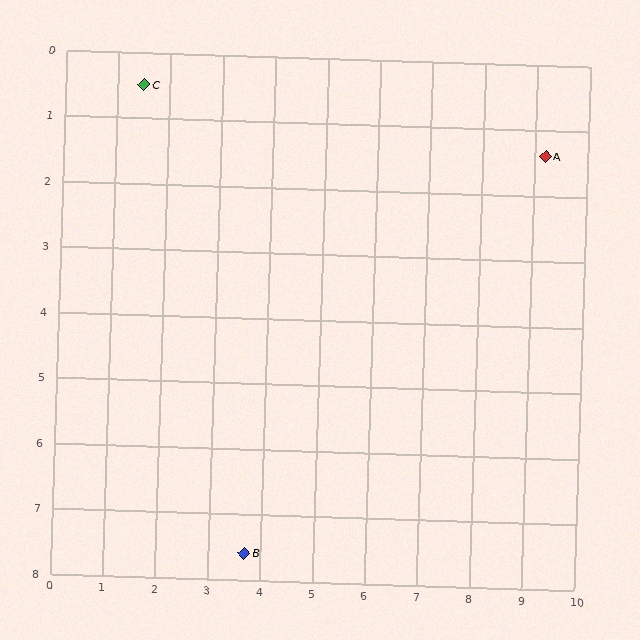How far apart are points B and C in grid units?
Points B and C are about 7.4 grid units apart.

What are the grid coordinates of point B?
Point B is at approximately (3.7, 7.6).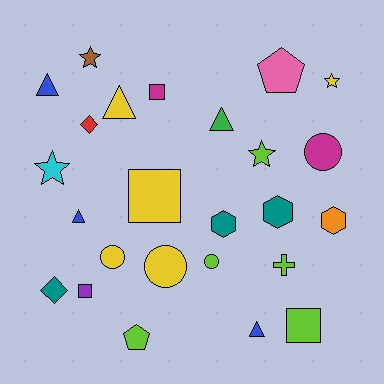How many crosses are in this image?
There is 1 cross.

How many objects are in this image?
There are 25 objects.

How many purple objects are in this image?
There is 1 purple object.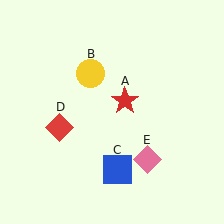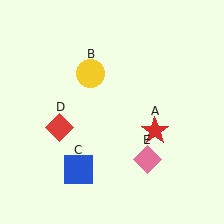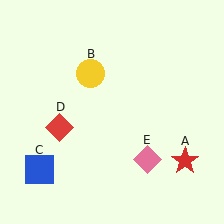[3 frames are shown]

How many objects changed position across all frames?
2 objects changed position: red star (object A), blue square (object C).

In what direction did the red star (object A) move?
The red star (object A) moved down and to the right.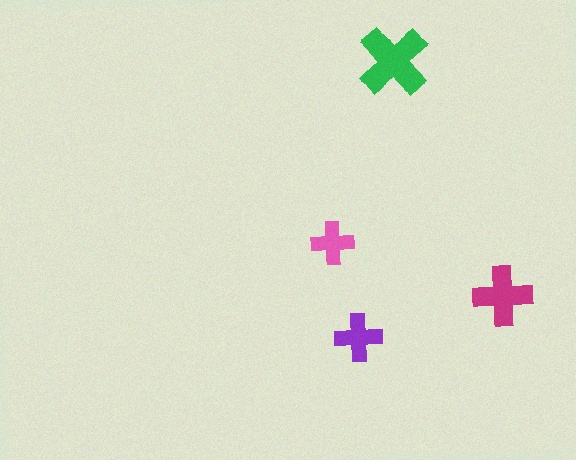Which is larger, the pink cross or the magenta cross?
The magenta one.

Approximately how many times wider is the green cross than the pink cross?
About 1.5 times wider.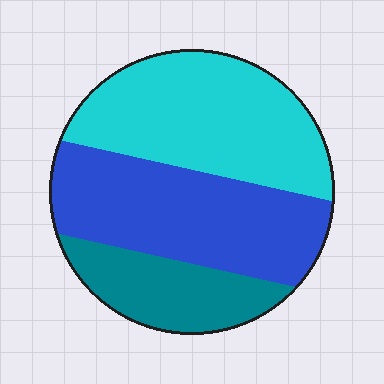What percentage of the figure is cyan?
Cyan covers around 40% of the figure.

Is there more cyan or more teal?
Cyan.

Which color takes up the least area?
Teal, at roughly 20%.